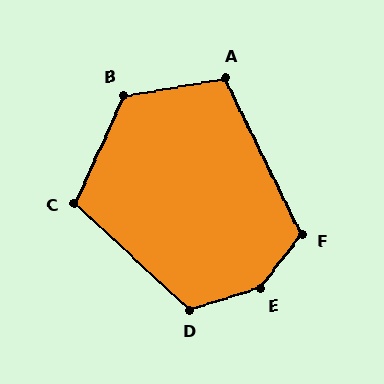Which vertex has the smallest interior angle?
A, at approximately 107 degrees.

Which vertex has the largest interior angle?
E, at approximately 145 degrees.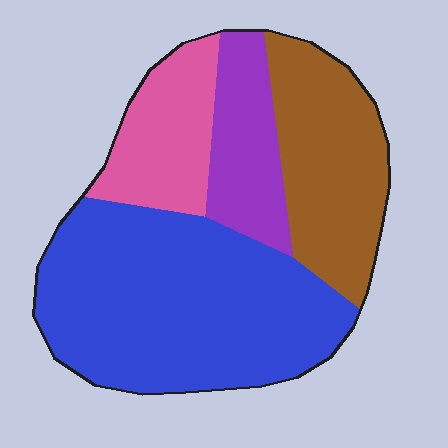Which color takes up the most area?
Blue, at roughly 50%.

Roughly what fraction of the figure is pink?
Pink covers about 15% of the figure.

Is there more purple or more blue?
Blue.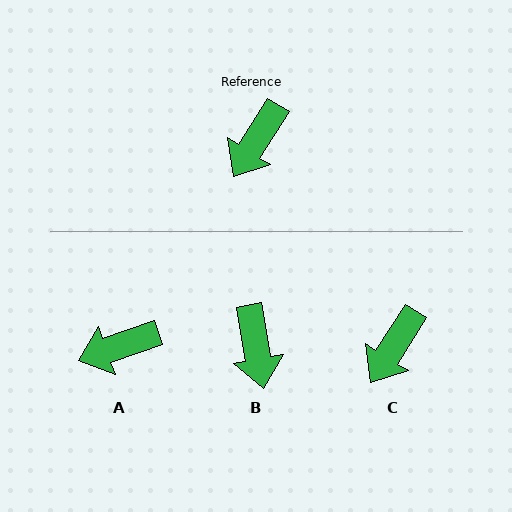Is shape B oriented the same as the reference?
No, it is off by about 42 degrees.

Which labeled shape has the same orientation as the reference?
C.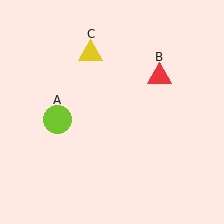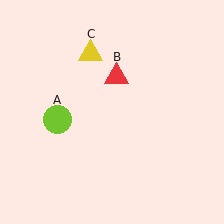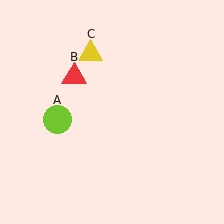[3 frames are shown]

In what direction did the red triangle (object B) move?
The red triangle (object B) moved left.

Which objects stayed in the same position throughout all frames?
Lime circle (object A) and yellow triangle (object C) remained stationary.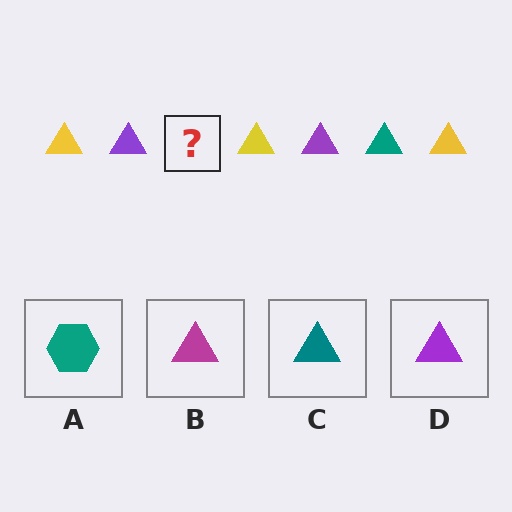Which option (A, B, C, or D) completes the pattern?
C.